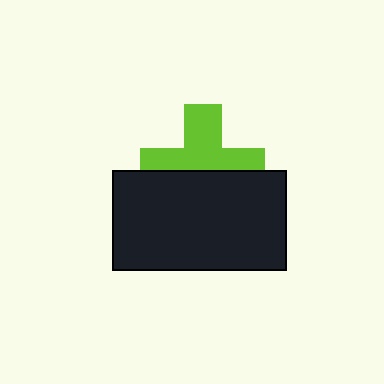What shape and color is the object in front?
The object in front is a black rectangle.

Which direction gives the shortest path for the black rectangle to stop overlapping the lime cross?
Moving down gives the shortest separation.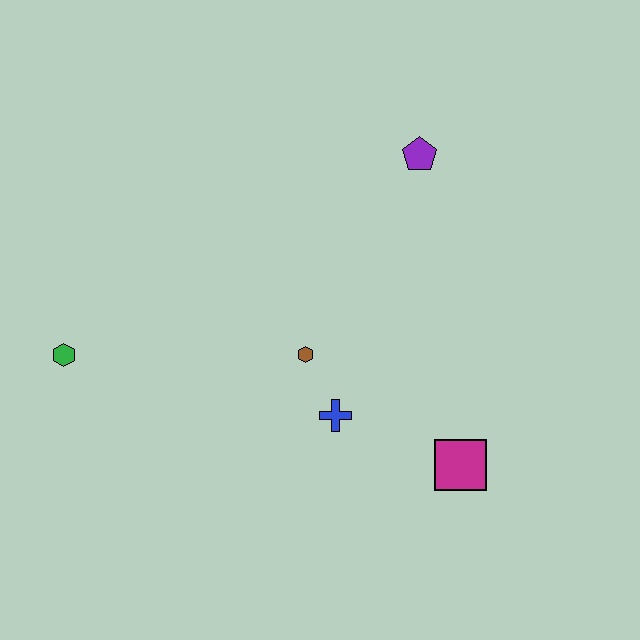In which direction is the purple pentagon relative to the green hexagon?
The purple pentagon is to the right of the green hexagon.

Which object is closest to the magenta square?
The blue cross is closest to the magenta square.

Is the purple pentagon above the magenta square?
Yes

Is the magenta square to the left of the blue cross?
No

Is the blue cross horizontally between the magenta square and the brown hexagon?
Yes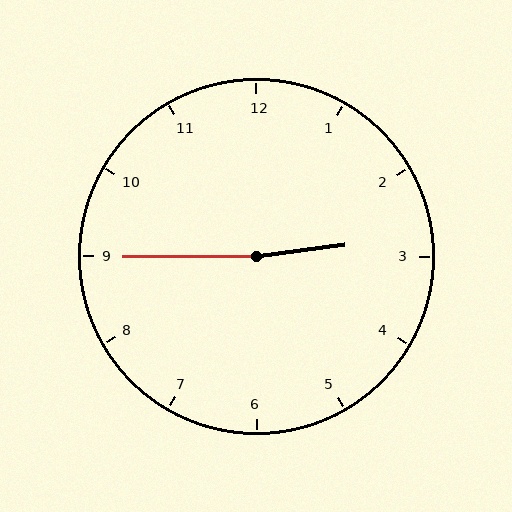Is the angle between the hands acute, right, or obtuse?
It is obtuse.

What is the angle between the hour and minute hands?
Approximately 172 degrees.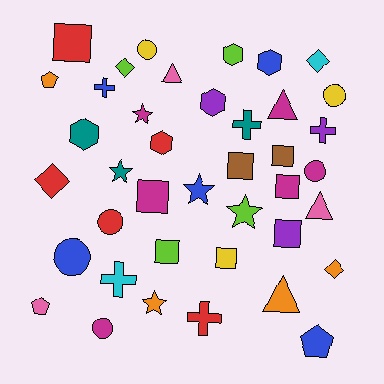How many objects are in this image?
There are 40 objects.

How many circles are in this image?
There are 6 circles.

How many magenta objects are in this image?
There are 6 magenta objects.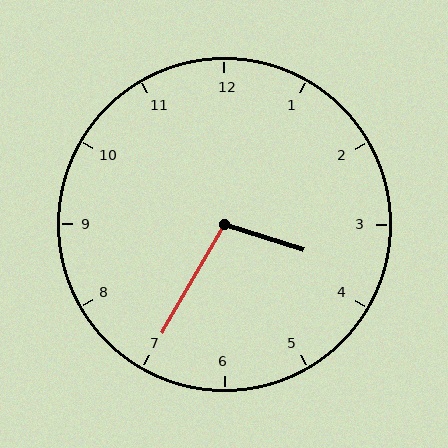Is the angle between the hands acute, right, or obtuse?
It is obtuse.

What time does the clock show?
3:35.